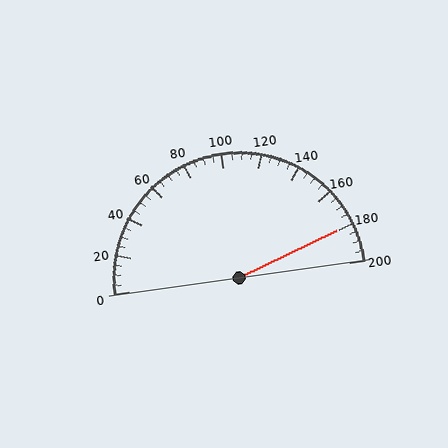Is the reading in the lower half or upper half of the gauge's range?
The reading is in the upper half of the range (0 to 200).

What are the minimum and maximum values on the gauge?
The gauge ranges from 0 to 200.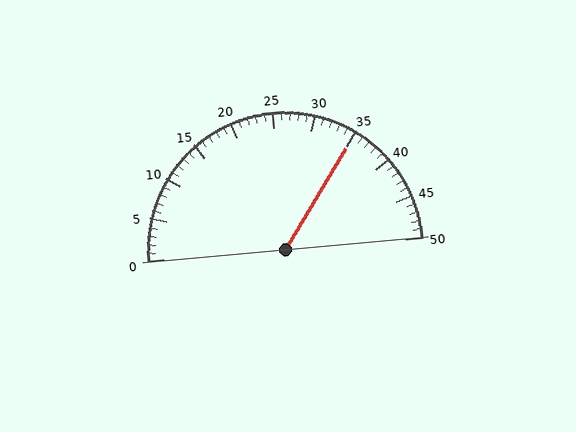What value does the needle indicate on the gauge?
The needle indicates approximately 35.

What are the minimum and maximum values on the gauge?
The gauge ranges from 0 to 50.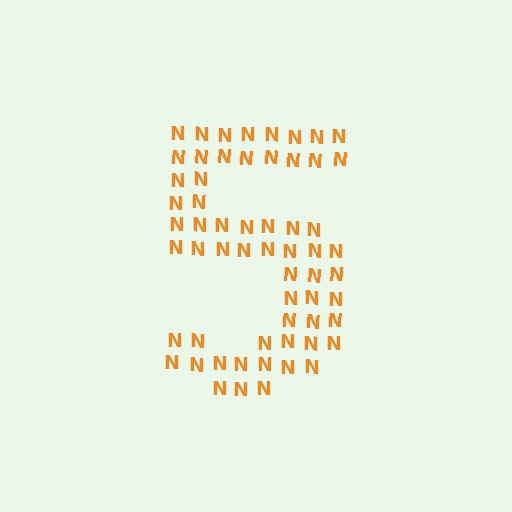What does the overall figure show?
The overall figure shows the digit 5.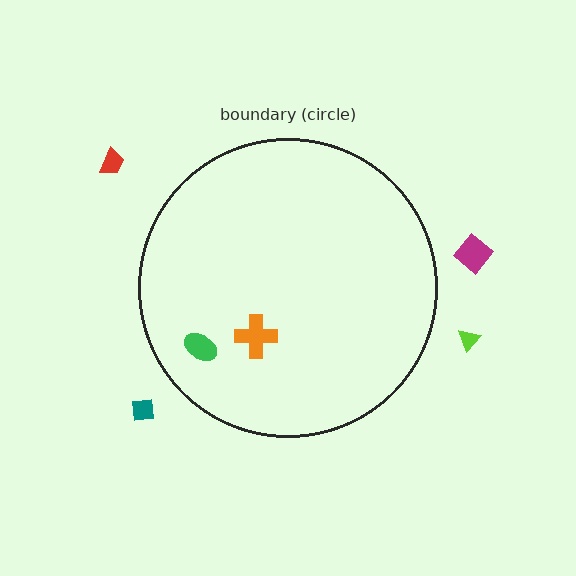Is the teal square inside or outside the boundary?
Outside.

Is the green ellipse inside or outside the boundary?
Inside.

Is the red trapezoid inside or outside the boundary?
Outside.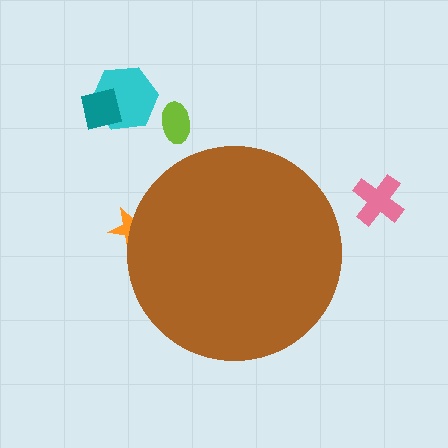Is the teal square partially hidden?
No, the teal square is fully visible.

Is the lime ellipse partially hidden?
No, the lime ellipse is fully visible.